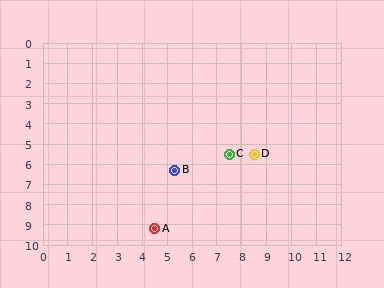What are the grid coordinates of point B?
Point B is at approximately (5.3, 6.3).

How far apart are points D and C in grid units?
Points D and C are about 1.0 grid units apart.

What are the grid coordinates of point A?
Point A is at approximately (4.5, 9.2).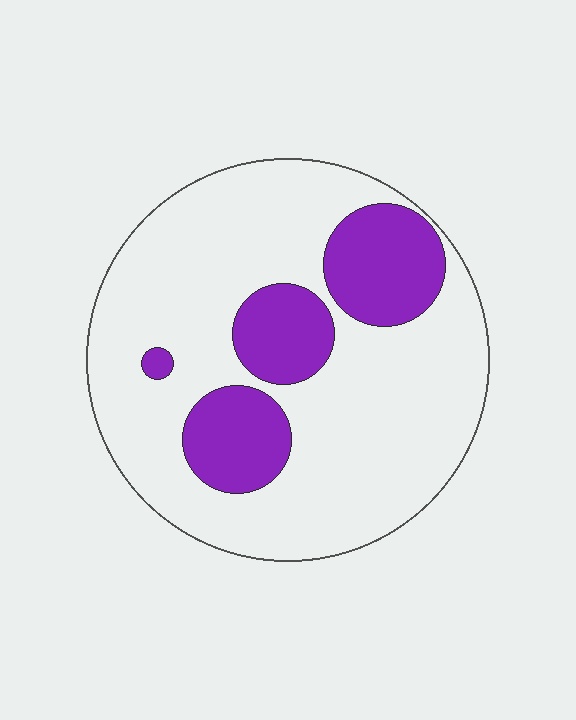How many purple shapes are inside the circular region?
4.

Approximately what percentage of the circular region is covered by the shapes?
Approximately 25%.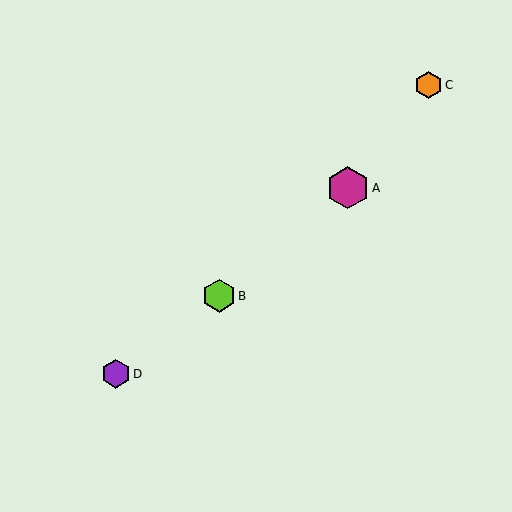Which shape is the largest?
The magenta hexagon (labeled A) is the largest.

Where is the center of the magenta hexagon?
The center of the magenta hexagon is at (348, 188).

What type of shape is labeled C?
Shape C is an orange hexagon.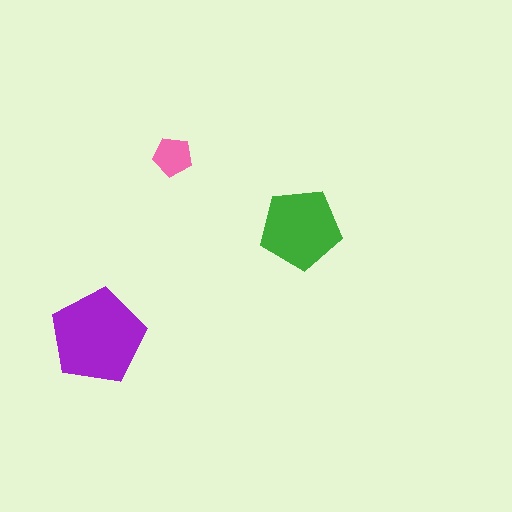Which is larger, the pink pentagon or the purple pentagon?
The purple one.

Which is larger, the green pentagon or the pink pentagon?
The green one.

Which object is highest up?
The pink pentagon is topmost.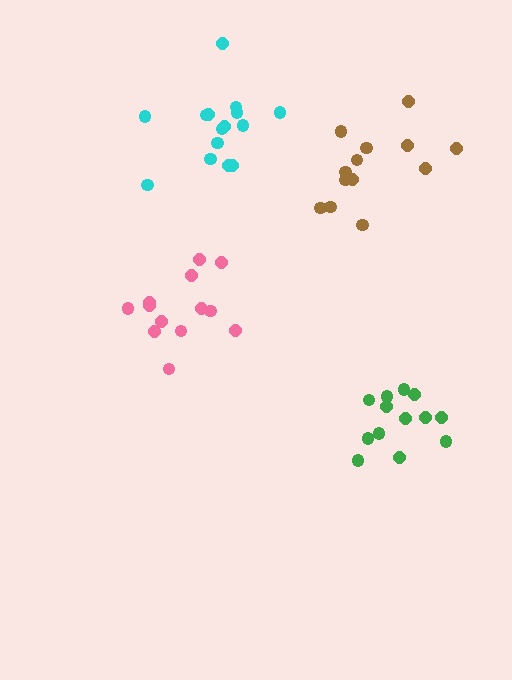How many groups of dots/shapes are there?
There are 4 groups.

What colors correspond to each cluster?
The clusters are colored: green, pink, cyan, brown.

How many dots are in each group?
Group 1: 13 dots, Group 2: 13 dots, Group 3: 15 dots, Group 4: 13 dots (54 total).